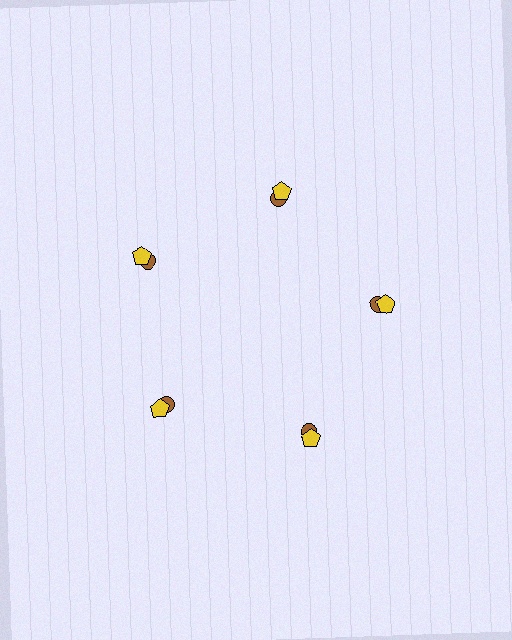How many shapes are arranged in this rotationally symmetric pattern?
There are 10 shapes, arranged in 5 groups of 2.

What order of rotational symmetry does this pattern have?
This pattern has 5-fold rotational symmetry.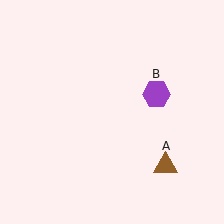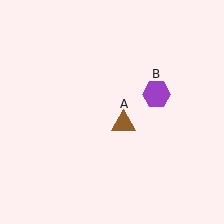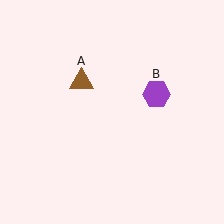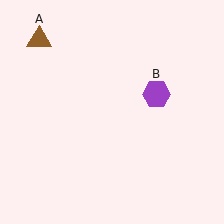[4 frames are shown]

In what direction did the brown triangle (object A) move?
The brown triangle (object A) moved up and to the left.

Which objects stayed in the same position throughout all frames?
Purple hexagon (object B) remained stationary.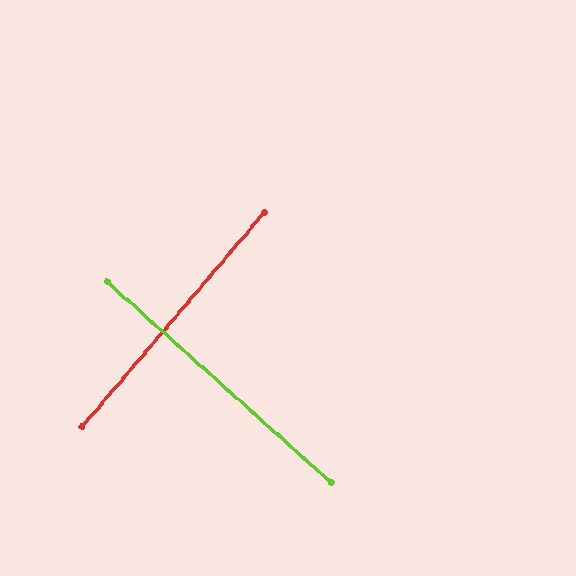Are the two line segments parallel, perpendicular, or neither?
Perpendicular — they meet at approximately 89°.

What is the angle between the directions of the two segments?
Approximately 89 degrees.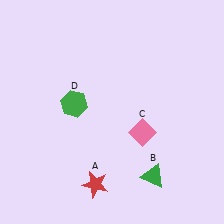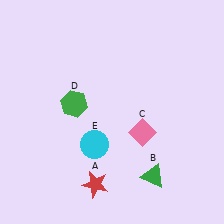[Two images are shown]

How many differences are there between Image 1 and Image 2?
There is 1 difference between the two images.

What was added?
A cyan circle (E) was added in Image 2.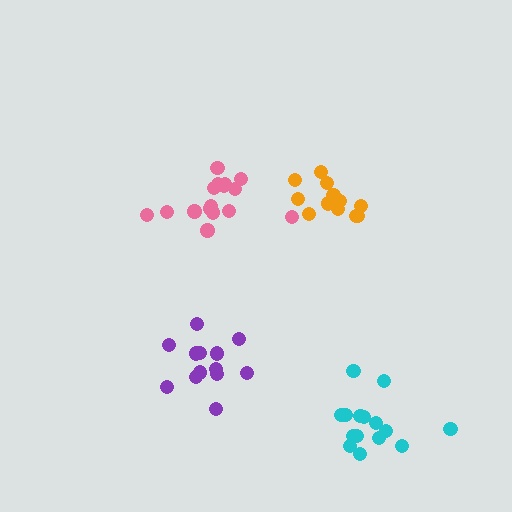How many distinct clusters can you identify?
There are 4 distinct clusters.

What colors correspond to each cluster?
The clusters are colored: purple, pink, orange, cyan.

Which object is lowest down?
The cyan cluster is bottommost.